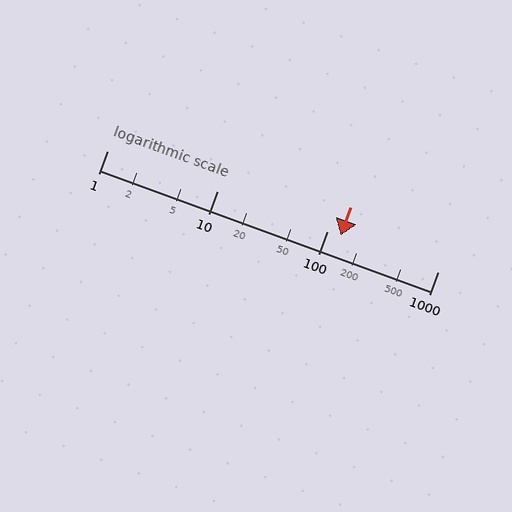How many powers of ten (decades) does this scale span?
The scale spans 3 decades, from 1 to 1000.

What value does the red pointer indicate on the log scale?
The pointer indicates approximately 130.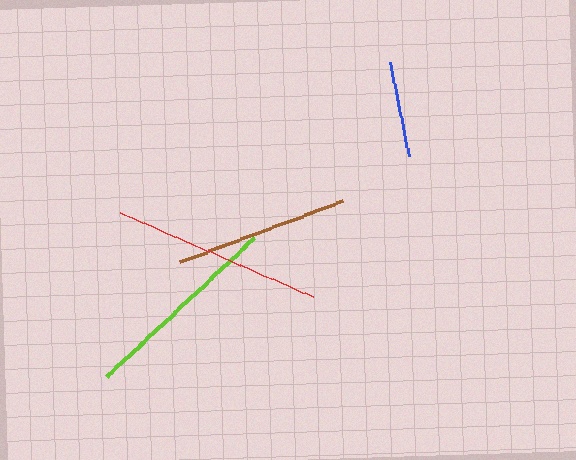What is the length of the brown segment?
The brown segment is approximately 174 pixels long.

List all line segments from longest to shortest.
From longest to shortest: red, lime, brown, blue.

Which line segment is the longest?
The red line is the longest at approximately 211 pixels.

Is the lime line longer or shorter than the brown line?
The lime line is longer than the brown line.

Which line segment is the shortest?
The blue line is the shortest at approximately 96 pixels.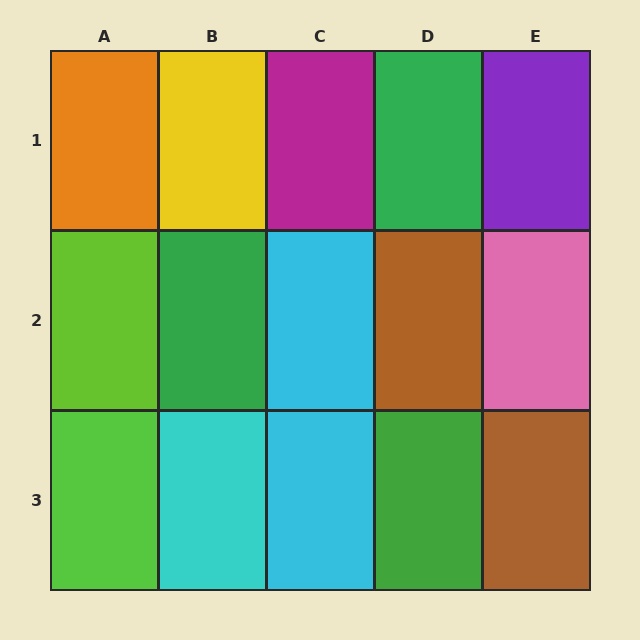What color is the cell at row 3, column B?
Cyan.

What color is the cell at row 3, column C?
Cyan.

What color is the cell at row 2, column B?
Green.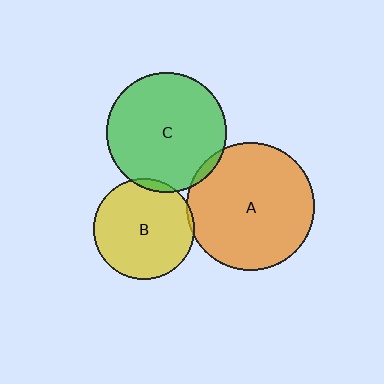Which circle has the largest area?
Circle A (orange).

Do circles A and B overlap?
Yes.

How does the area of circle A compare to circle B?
Approximately 1.6 times.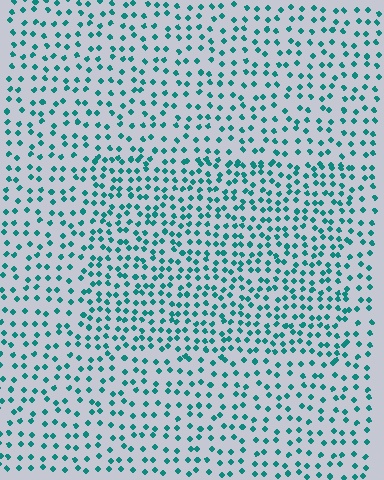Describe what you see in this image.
The image contains small teal elements arranged at two different densities. A rectangle-shaped region is visible where the elements are more densely packed than the surrounding area.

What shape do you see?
I see a rectangle.